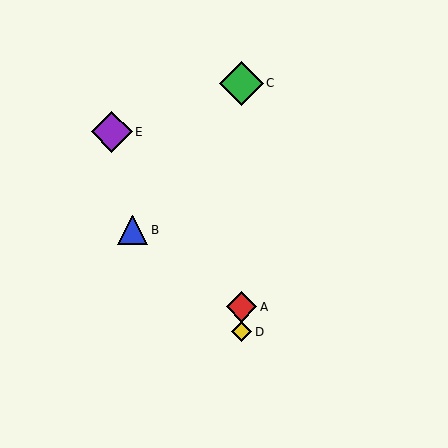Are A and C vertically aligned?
Yes, both are at x≈241.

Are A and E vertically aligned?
No, A is at x≈241 and E is at x≈112.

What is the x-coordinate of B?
Object B is at x≈133.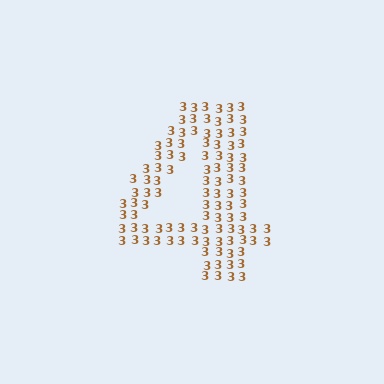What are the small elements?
The small elements are digit 3's.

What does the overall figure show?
The overall figure shows the digit 4.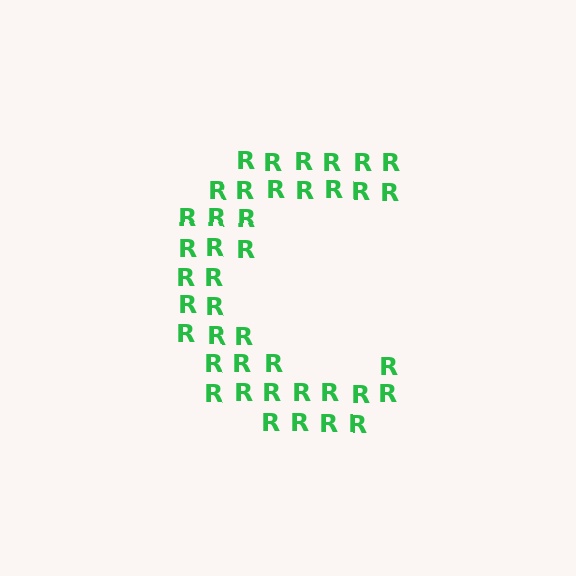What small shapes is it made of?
It is made of small letter R's.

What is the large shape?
The large shape is the letter C.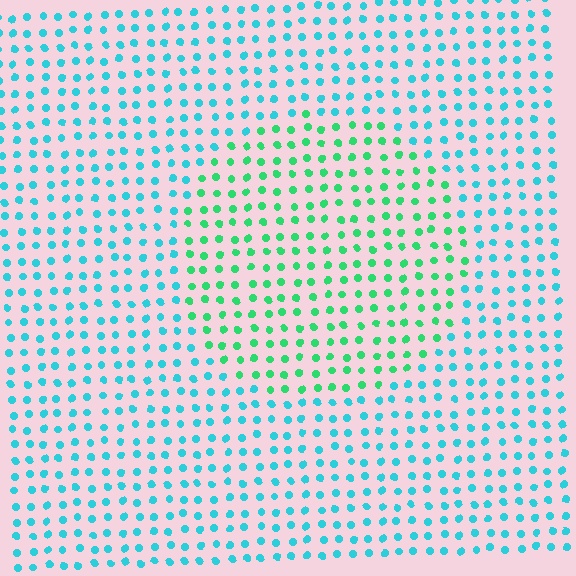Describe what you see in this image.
The image is filled with small cyan elements in a uniform arrangement. A circle-shaped region is visible where the elements are tinted to a slightly different hue, forming a subtle color boundary.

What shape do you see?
I see a circle.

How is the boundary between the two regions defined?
The boundary is defined purely by a slight shift in hue (about 41 degrees). Spacing, size, and orientation are identical on both sides.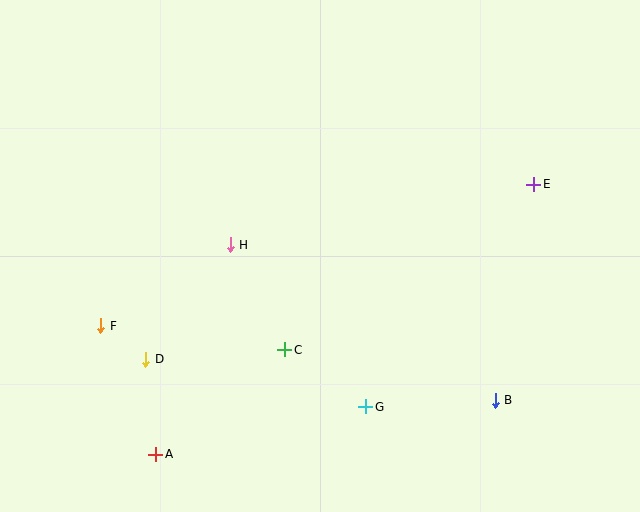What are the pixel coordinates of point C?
Point C is at (285, 350).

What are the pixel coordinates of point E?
Point E is at (534, 184).